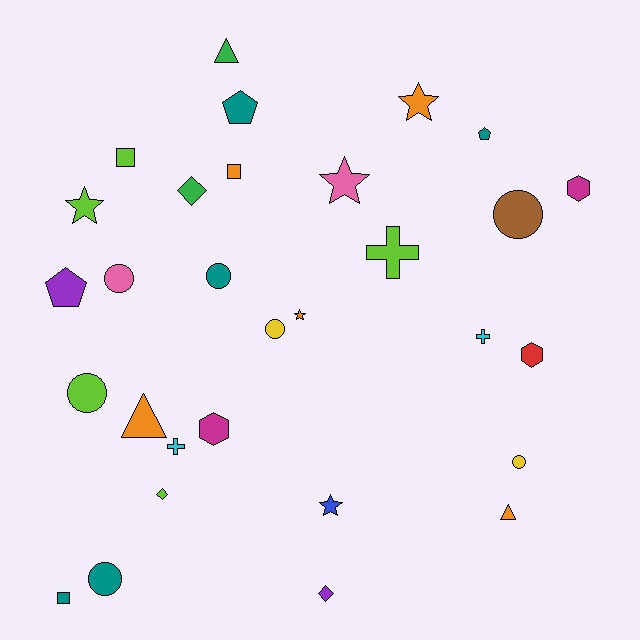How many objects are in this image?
There are 30 objects.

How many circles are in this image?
There are 7 circles.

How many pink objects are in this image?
There are 2 pink objects.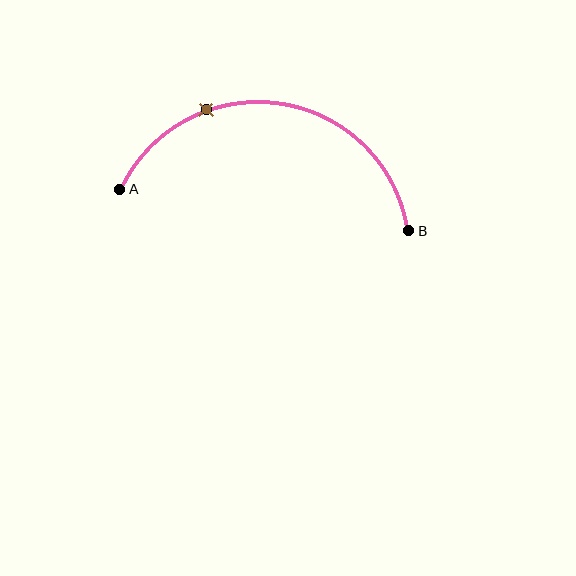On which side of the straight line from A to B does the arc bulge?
The arc bulges above the straight line connecting A and B.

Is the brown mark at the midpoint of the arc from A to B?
No. The brown mark lies on the arc but is closer to endpoint A. The arc midpoint would be at the point on the curve equidistant along the arc from both A and B.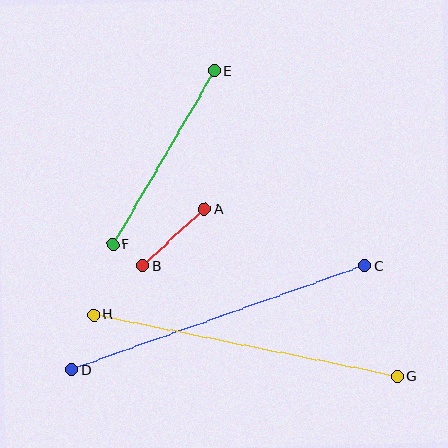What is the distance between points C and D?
The distance is approximately 311 pixels.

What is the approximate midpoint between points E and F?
The midpoint is at approximately (163, 158) pixels.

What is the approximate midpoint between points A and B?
The midpoint is at approximately (174, 237) pixels.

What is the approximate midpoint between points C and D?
The midpoint is at approximately (218, 318) pixels.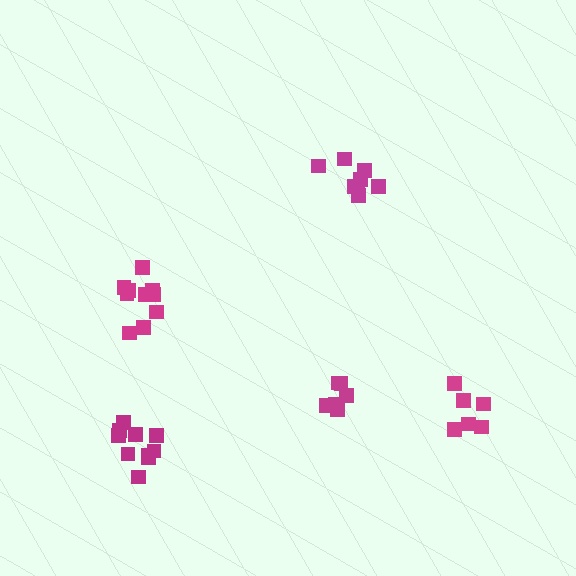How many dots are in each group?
Group 1: 8 dots, Group 2: 6 dots, Group 3: 10 dots, Group 4: 10 dots, Group 5: 6 dots (40 total).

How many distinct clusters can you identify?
There are 5 distinct clusters.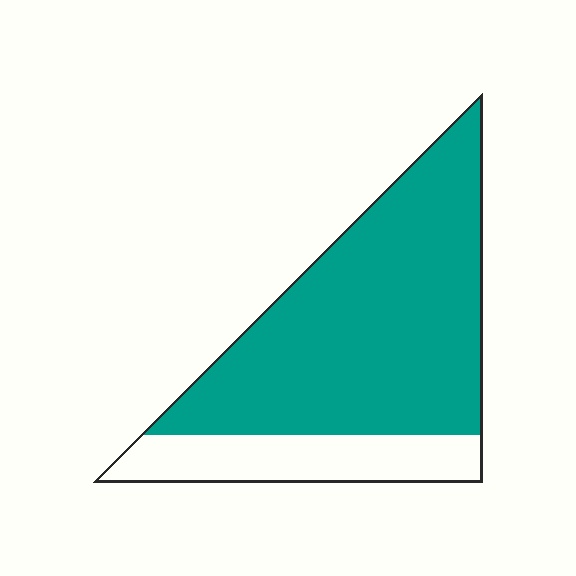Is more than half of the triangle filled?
Yes.